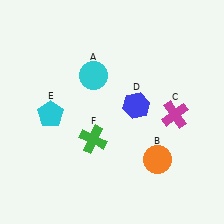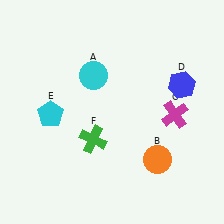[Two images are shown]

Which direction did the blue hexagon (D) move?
The blue hexagon (D) moved right.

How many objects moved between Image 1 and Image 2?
1 object moved between the two images.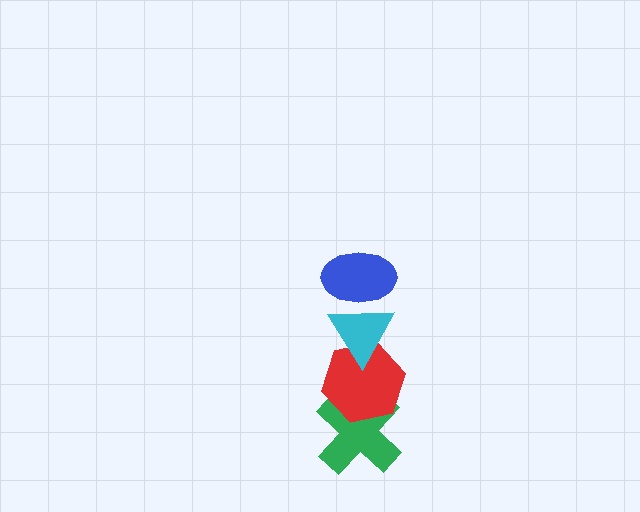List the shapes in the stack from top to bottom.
From top to bottom: the blue ellipse, the cyan triangle, the red hexagon, the green cross.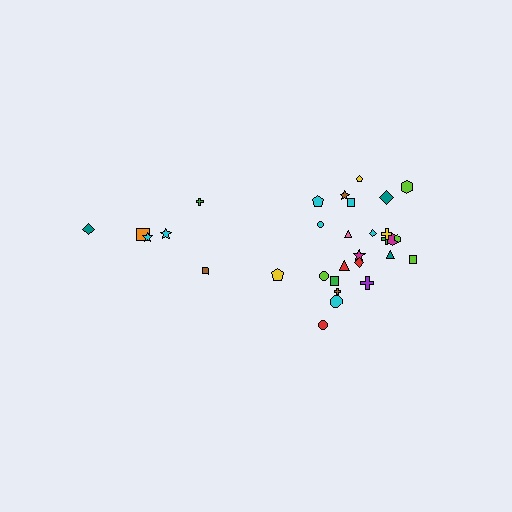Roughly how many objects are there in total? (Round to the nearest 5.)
Roughly 30 objects in total.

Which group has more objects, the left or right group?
The right group.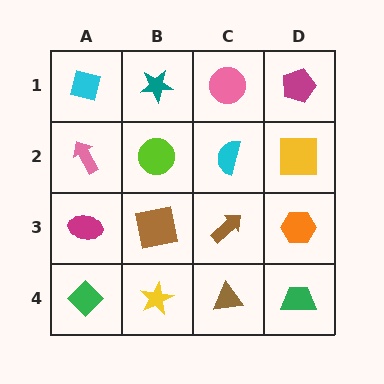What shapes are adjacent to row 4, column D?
An orange hexagon (row 3, column D), a brown triangle (row 4, column C).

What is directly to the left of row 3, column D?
A brown arrow.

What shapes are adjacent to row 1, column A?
A pink arrow (row 2, column A), a teal star (row 1, column B).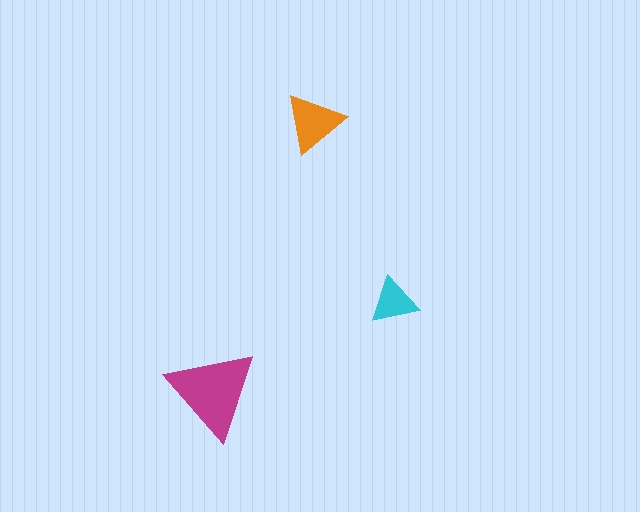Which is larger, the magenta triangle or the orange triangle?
The magenta one.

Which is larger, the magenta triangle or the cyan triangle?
The magenta one.